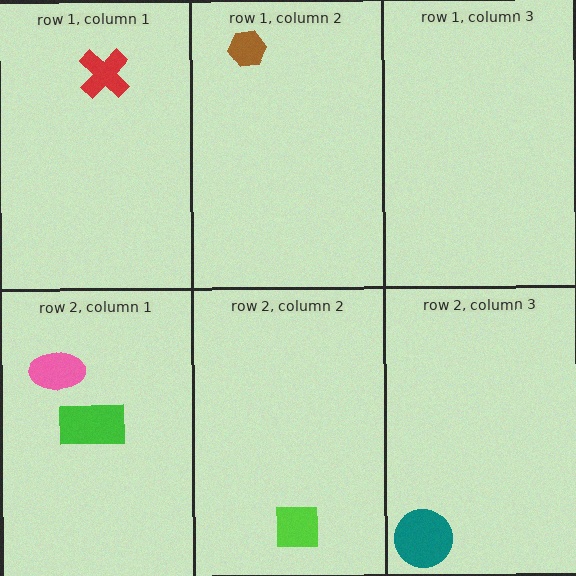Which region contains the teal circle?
The row 2, column 3 region.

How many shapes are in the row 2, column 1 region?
2.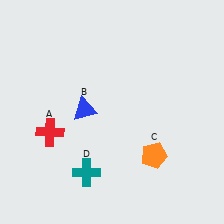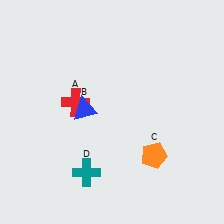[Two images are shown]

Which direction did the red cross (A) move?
The red cross (A) moved up.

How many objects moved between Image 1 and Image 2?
1 object moved between the two images.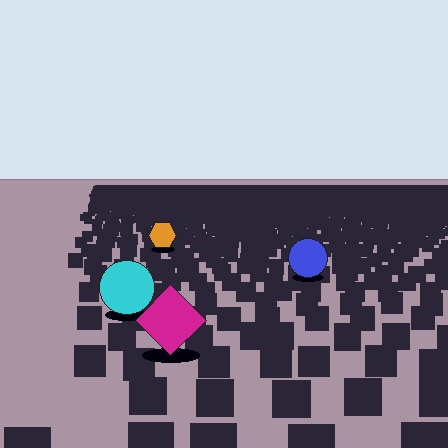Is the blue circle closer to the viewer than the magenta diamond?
No. The magenta diamond is closer — you can tell from the texture gradient: the ground texture is coarser near it.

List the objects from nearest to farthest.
From nearest to farthest: the magenta diamond, the cyan circle, the blue circle, the orange hexagon.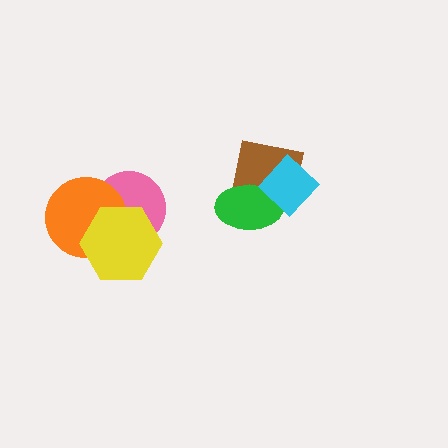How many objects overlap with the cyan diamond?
2 objects overlap with the cyan diamond.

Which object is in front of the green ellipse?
The cyan diamond is in front of the green ellipse.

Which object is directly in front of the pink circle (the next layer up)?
The orange circle is directly in front of the pink circle.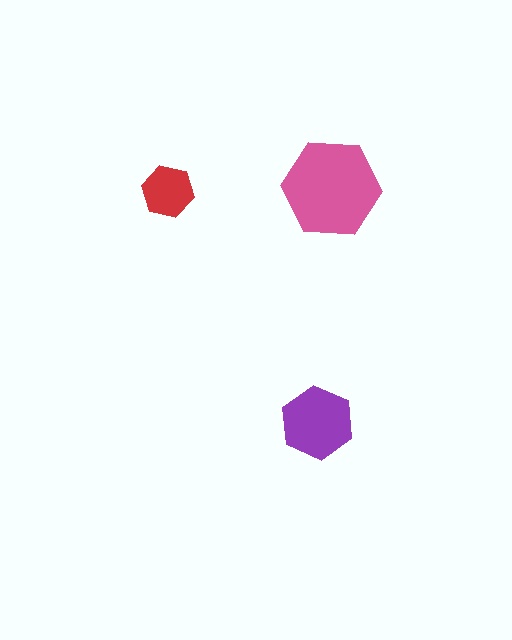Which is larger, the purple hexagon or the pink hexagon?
The pink one.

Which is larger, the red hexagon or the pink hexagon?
The pink one.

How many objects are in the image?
There are 3 objects in the image.